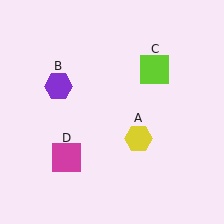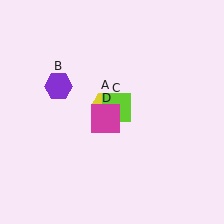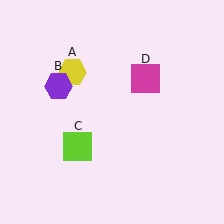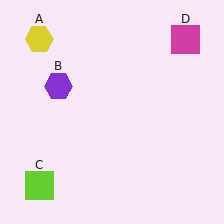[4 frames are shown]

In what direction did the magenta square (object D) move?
The magenta square (object D) moved up and to the right.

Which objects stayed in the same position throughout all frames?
Purple hexagon (object B) remained stationary.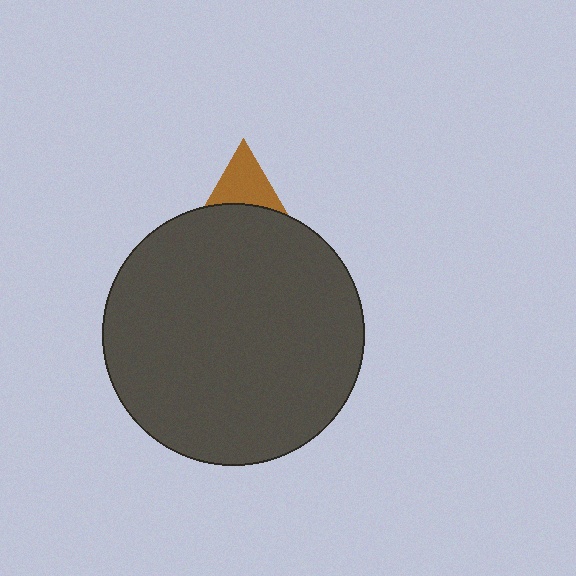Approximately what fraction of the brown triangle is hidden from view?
Roughly 63% of the brown triangle is hidden behind the dark gray circle.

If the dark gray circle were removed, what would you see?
You would see the complete brown triangle.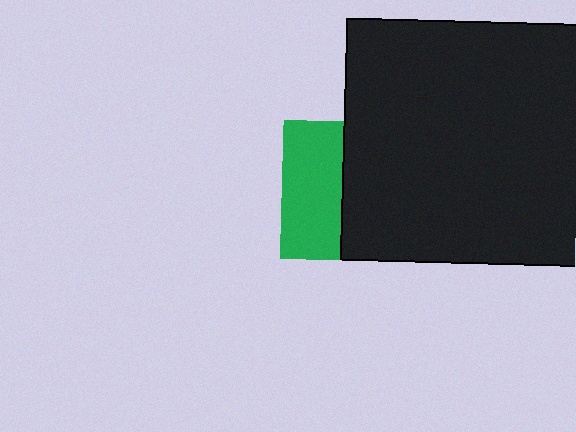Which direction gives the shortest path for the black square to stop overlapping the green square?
Moving right gives the shortest separation.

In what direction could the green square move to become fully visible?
The green square could move left. That would shift it out from behind the black square entirely.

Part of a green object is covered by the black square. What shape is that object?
It is a square.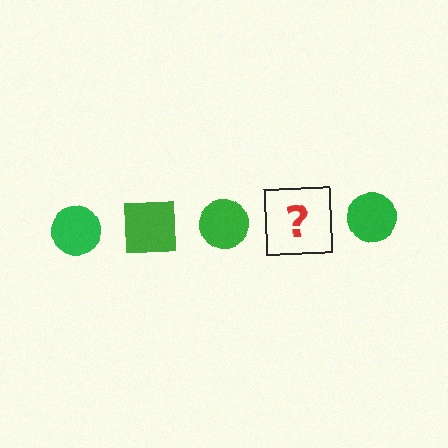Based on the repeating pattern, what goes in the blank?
The blank should be a green square.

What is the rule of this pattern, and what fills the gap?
The rule is that the pattern cycles through circle, square shapes in green. The gap should be filled with a green square.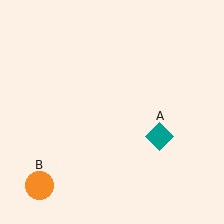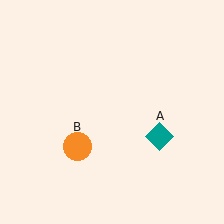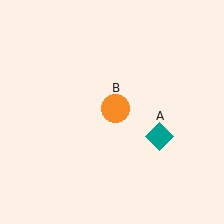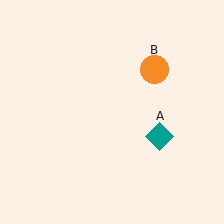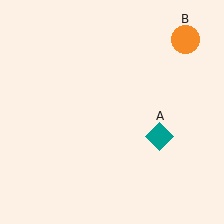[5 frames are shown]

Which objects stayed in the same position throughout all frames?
Teal diamond (object A) remained stationary.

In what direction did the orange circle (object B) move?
The orange circle (object B) moved up and to the right.